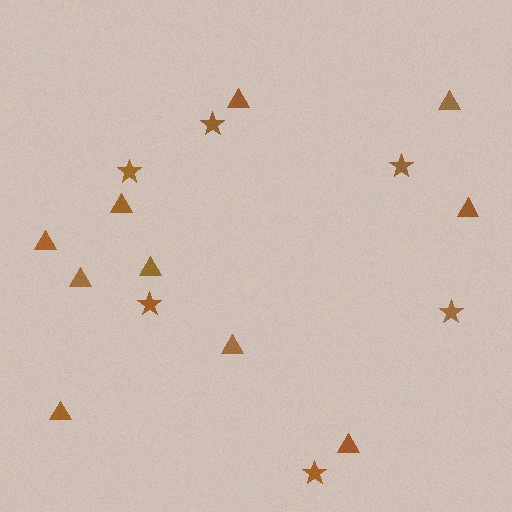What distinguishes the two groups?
There are 2 groups: one group of triangles (10) and one group of stars (6).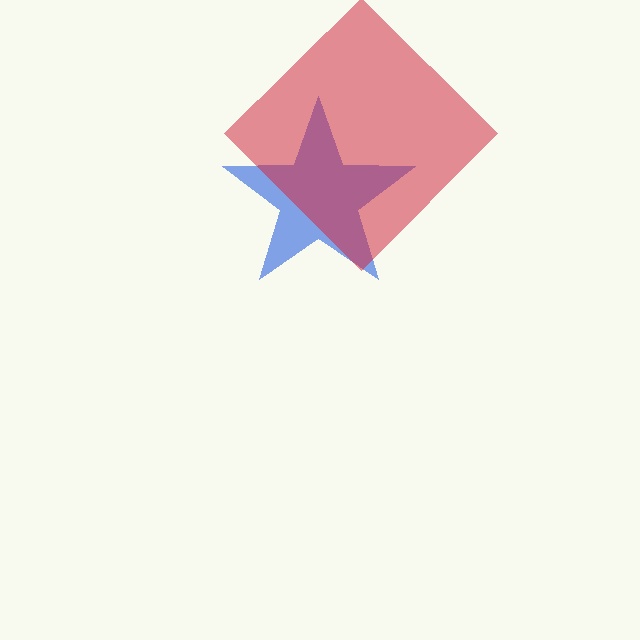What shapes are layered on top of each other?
The layered shapes are: a blue star, a red diamond.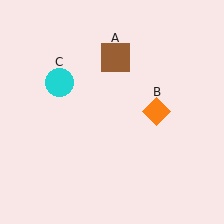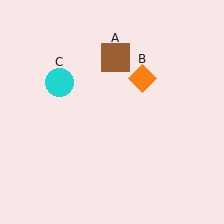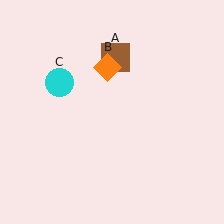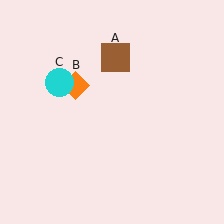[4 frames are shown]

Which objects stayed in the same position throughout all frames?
Brown square (object A) and cyan circle (object C) remained stationary.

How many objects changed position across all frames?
1 object changed position: orange diamond (object B).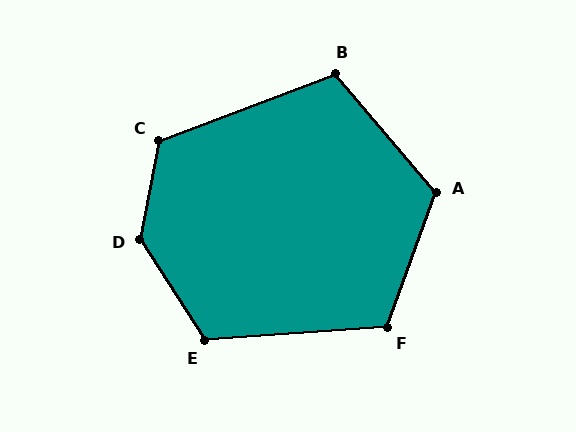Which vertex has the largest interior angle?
D, at approximately 137 degrees.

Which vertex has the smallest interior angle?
B, at approximately 110 degrees.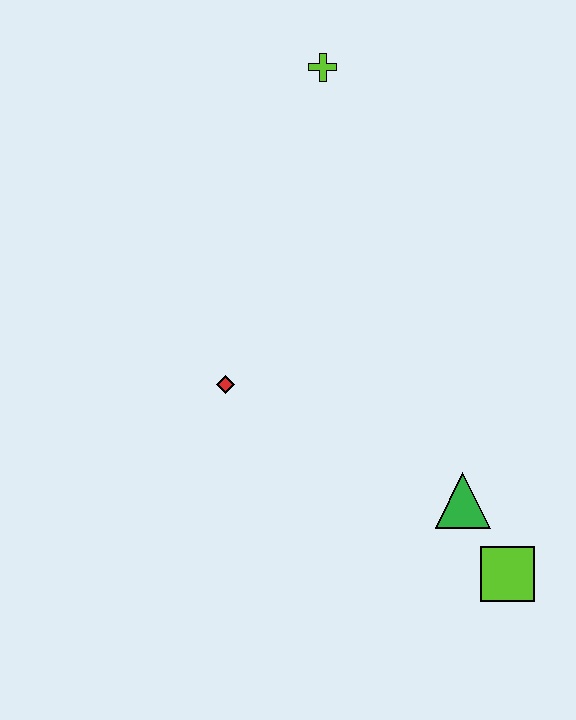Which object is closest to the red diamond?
The green triangle is closest to the red diamond.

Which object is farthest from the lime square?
The lime cross is farthest from the lime square.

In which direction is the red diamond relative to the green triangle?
The red diamond is to the left of the green triangle.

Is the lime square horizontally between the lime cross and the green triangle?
No